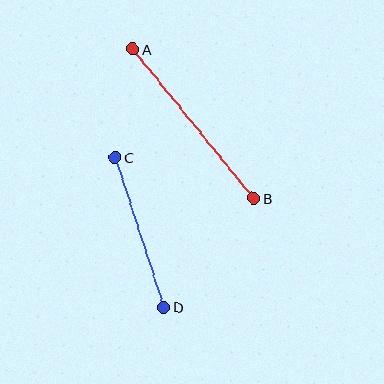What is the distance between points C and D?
The distance is approximately 158 pixels.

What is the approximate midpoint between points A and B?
The midpoint is at approximately (193, 124) pixels.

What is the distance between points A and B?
The distance is approximately 192 pixels.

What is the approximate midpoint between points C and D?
The midpoint is at approximately (139, 232) pixels.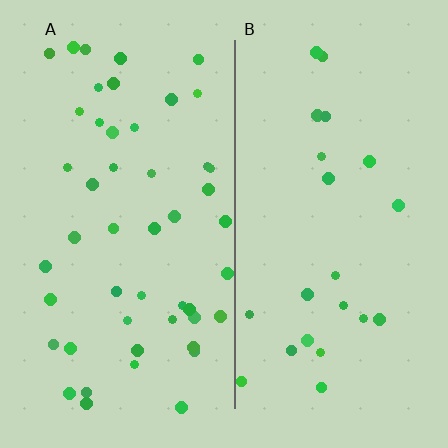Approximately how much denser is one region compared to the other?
Approximately 2.2× — region A over region B.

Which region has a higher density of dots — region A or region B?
A (the left).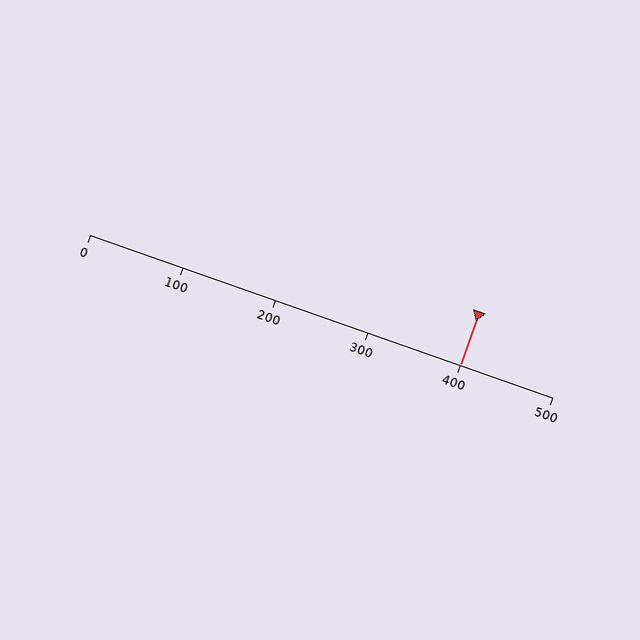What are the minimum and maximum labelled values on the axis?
The axis runs from 0 to 500.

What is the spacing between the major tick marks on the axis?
The major ticks are spaced 100 apart.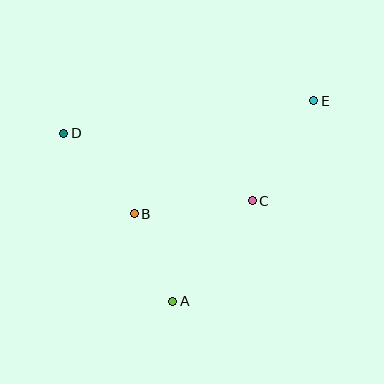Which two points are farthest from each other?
Points D and E are farthest from each other.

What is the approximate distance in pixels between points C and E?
The distance between C and E is approximately 117 pixels.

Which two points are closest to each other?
Points A and B are closest to each other.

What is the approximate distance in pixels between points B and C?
The distance between B and C is approximately 119 pixels.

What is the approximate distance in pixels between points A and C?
The distance between A and C is approximately 129 pixels.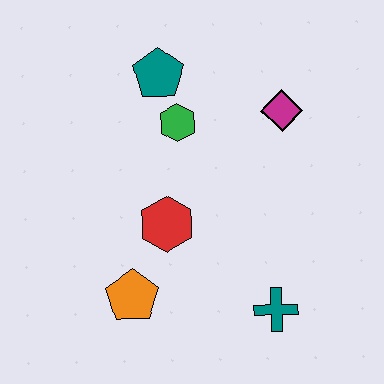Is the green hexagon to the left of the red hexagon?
No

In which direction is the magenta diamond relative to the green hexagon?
The magenta diamond is to the right of the green hexagon.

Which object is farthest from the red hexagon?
The magenta diamond is farthest from the red hexagon.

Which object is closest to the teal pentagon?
The green hexagon is closest to the teal pentagon.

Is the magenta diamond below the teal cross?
No